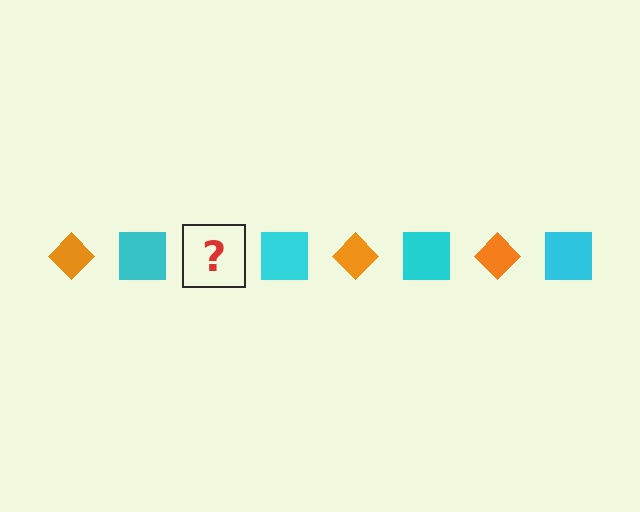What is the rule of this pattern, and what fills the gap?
The rule is that the pattern alternates between orange diamond and cyan square. The gap should be filled with an orange diamond.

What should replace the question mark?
The question mark should be replaced with an orange diamond.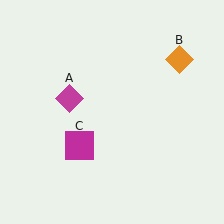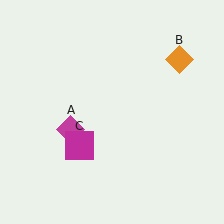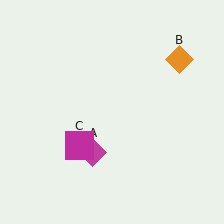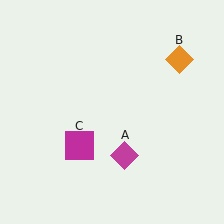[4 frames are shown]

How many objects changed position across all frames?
1 object changed position: magenta diamond (object A).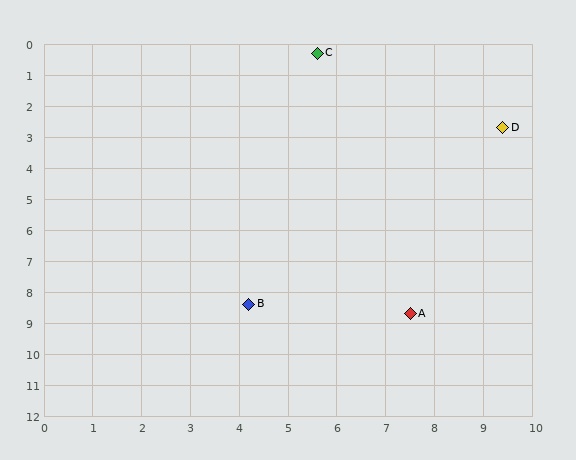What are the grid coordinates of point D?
Point D is at approximately (9.4, 2.7).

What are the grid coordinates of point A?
Point A is at approximately (7.5, 8.7).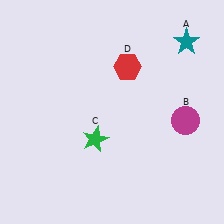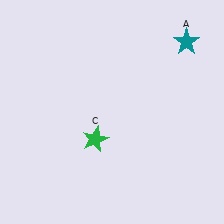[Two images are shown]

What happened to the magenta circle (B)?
The magenta circle (B) was removed in Image 2. It was in the bottom-right area of Image 1.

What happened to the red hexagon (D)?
The red hexagon (D) was removed in Image 2. It was in the top-right area of Image 1.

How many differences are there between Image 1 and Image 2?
There are 2 differences between the two images.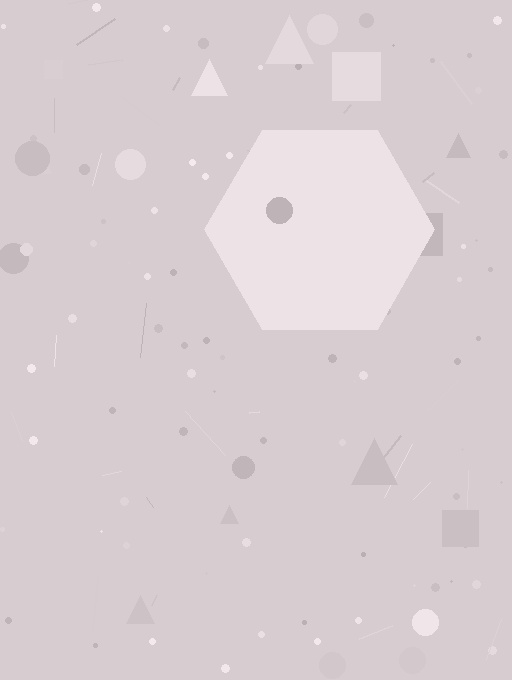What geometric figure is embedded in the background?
A hexagon is embedded in the background.